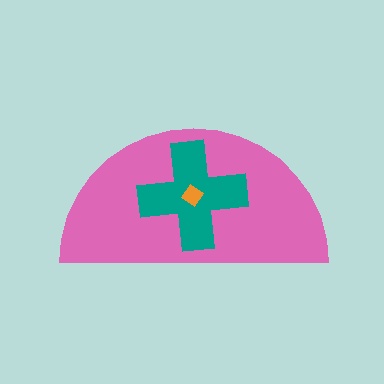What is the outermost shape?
The pink semicircle.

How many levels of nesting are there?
3.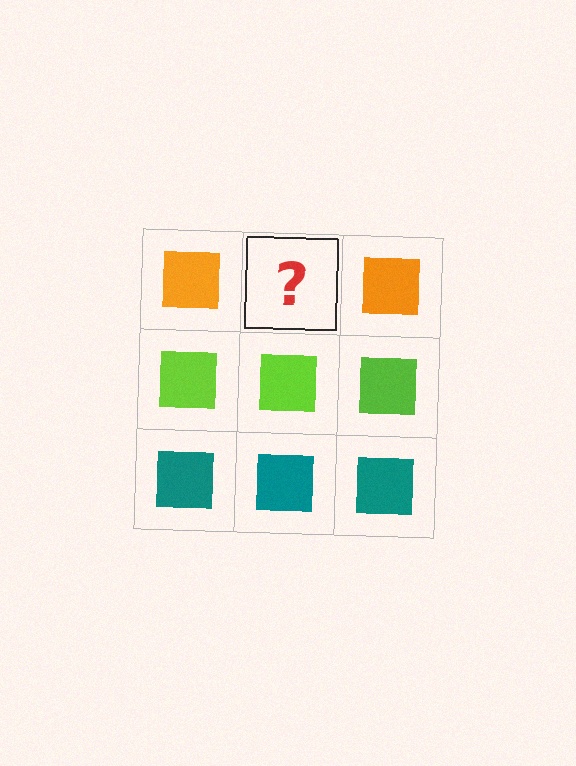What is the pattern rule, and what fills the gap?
The rule is that each row has a consistent color. The gap should be filled with an orange square.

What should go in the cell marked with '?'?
The missing cell should contain an orange square.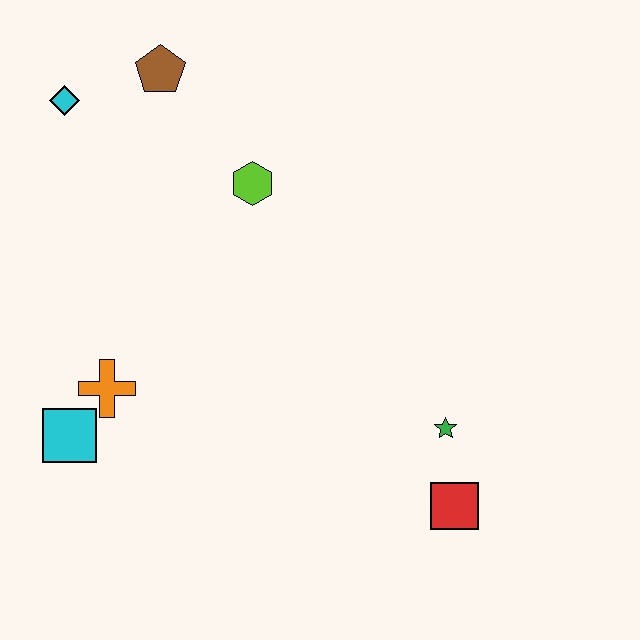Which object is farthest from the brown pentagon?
The red square is farthest from the brown pentagon.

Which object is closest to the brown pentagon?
The cyan diamond is closest to the brown pentagon.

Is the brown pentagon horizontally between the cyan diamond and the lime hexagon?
Yes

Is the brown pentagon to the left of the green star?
Yes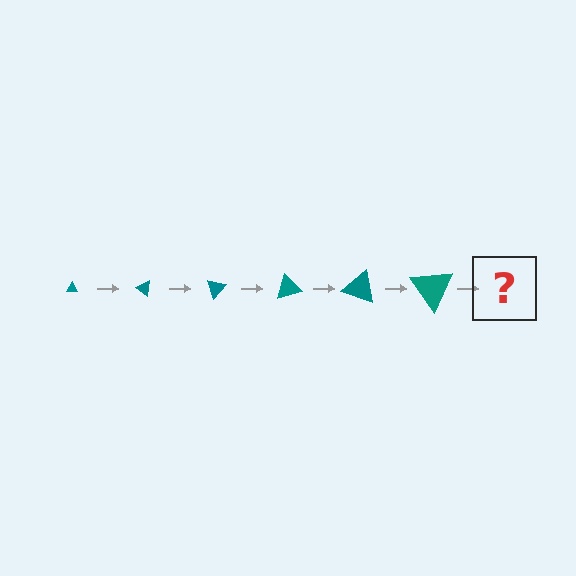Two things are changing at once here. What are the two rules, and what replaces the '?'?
The two rules are that the triangle grows larger each step and it rotates 35 degrees each step. The '?' should be a triangle, larger than the previous one and rotated 210 degrees from the start.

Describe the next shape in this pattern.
It should be a triangle, larger than the previous one and rotated 210 degrees from the start.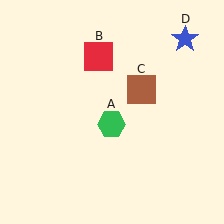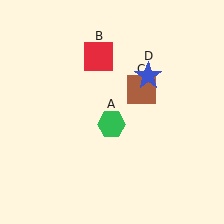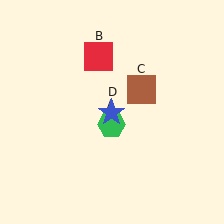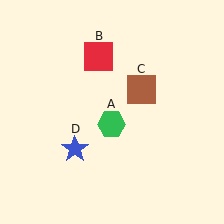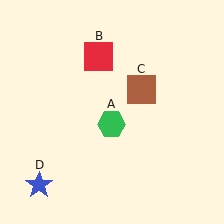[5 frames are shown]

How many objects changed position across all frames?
1 object changed position: blue star (object D).